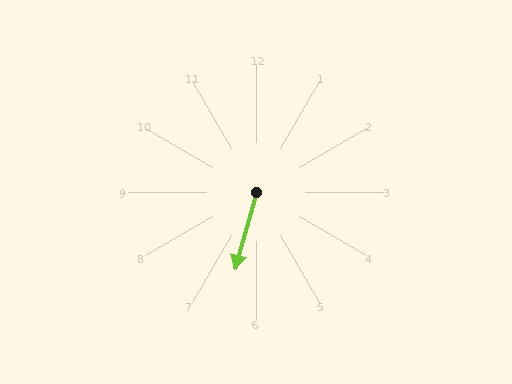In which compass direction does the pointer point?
South.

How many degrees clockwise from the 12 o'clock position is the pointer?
Approximately 195 degrees.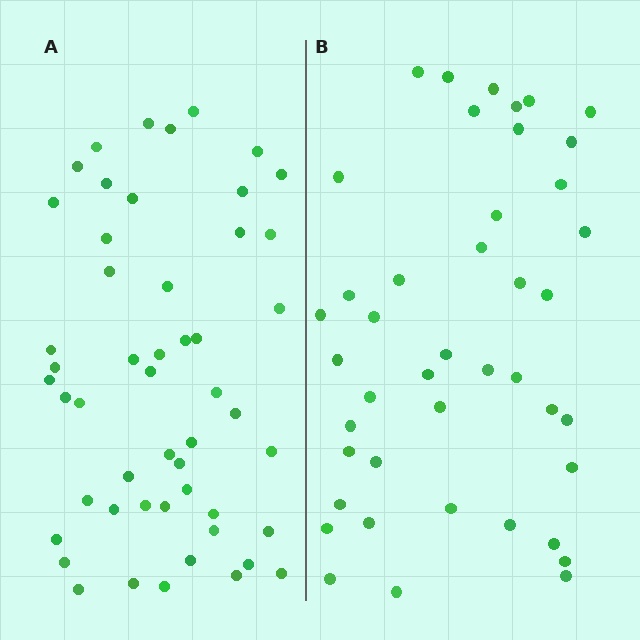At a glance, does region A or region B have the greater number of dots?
Region A (the left region) has more dots.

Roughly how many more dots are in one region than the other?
Region A has roughly 8 or so more dots than region B.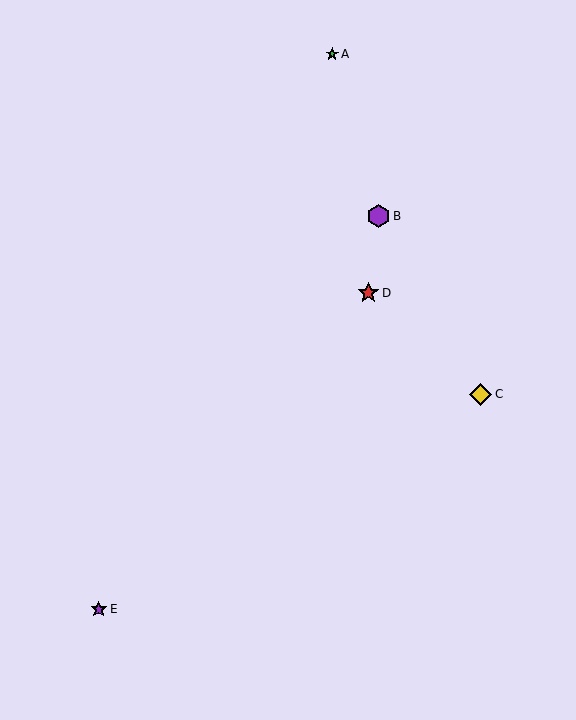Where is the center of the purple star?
The center of the purple star is at (99, 609).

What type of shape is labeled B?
Shape B is a purple hexagon.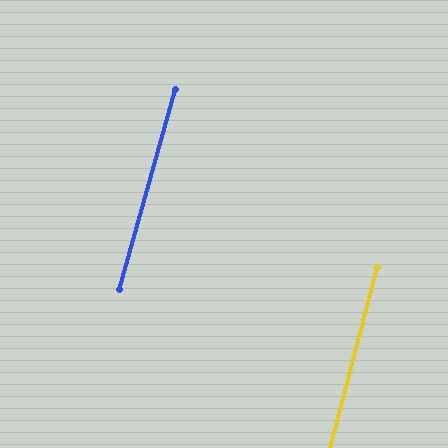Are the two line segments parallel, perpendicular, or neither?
Parallel — their directions differ by only 1.1°.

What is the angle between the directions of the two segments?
Approximately 1 degree.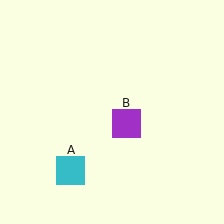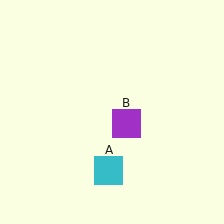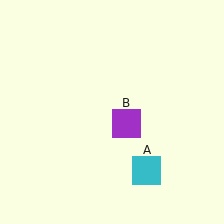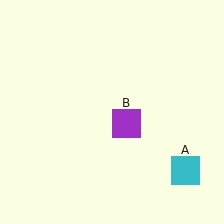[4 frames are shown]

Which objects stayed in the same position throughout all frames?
Purple square (object B) remained stationary.